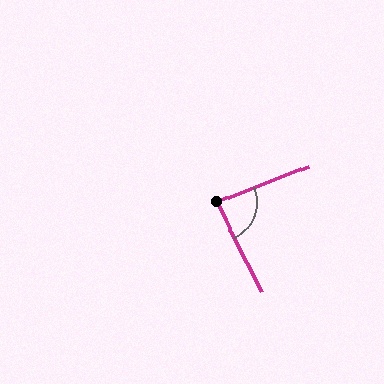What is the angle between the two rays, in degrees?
Approximately 84 degrees.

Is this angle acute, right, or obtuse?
It is acute.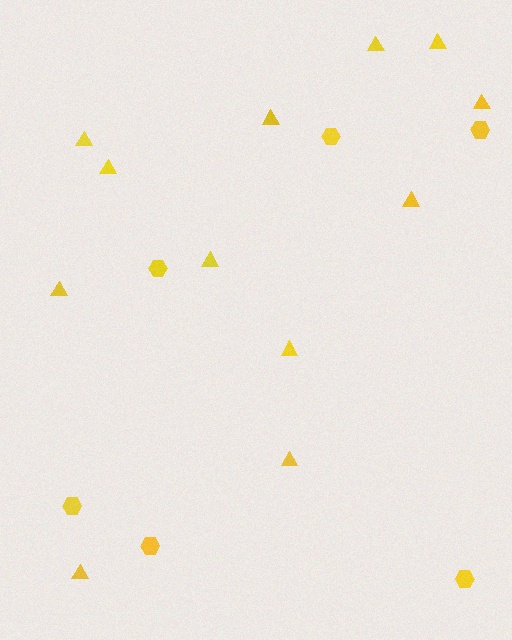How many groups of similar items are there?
There are 2 groups: one group of hexagons (6) and one group of triangles (12).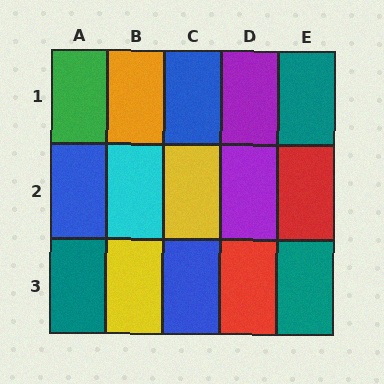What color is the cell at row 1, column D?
Purple.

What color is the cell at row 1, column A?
Green.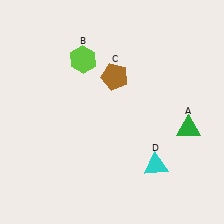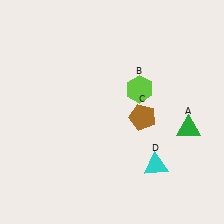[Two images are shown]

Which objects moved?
The objects that moved are: the lime hexagon (B), the brown pentagon (C).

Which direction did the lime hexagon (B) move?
The lime hexagon (B) moved right.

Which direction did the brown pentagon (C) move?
The brown pentagon (C) moved down.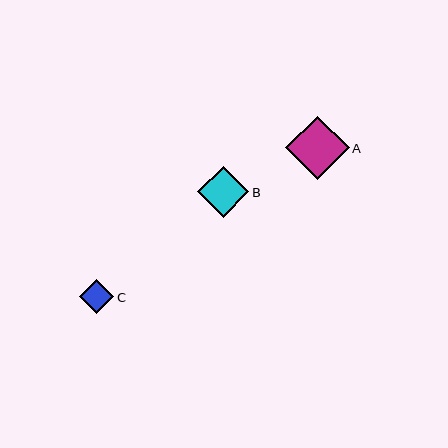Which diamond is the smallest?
Diamond C is the smallest with a size of approximately 34 pixels.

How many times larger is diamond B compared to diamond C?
Diamond B is approximately 1.5 times the size of diamond C.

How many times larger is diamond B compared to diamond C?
Diamond B is approximately 1.5 times the size of diamond C.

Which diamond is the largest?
Diamond A is the largest with a size of approximately 64 pixels.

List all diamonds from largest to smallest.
From largest to smallest: A, B, C.